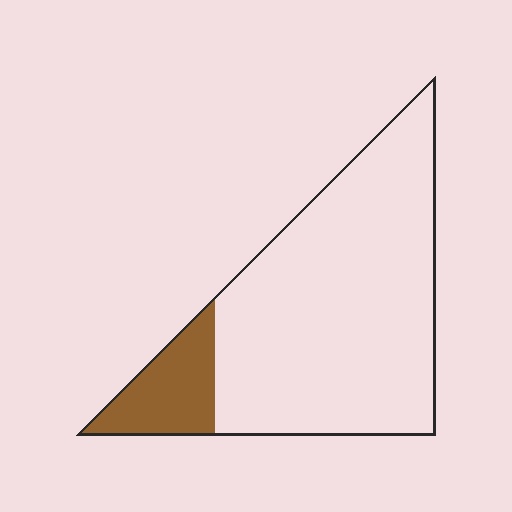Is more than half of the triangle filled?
No.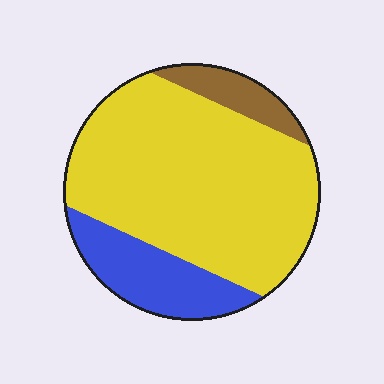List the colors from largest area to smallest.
From largest to smallest: yellow, blue, brown.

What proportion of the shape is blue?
Blue takes up about one fifth (1/5) of the shape.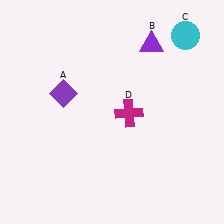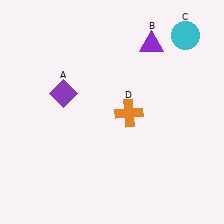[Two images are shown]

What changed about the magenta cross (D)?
In Image 1, D is magenta. In Image 2, it changed to orange.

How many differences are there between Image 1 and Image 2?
There is 1 difference between the two images.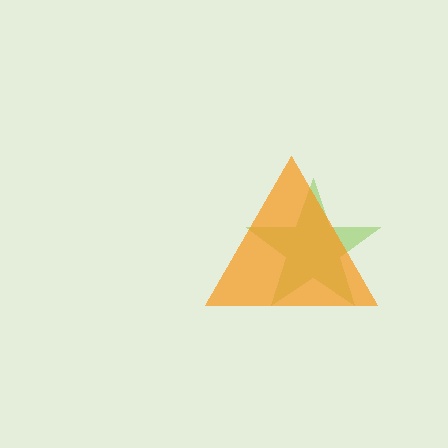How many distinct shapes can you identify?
There are 2 distinct shapes: a lime star, an orange triangle.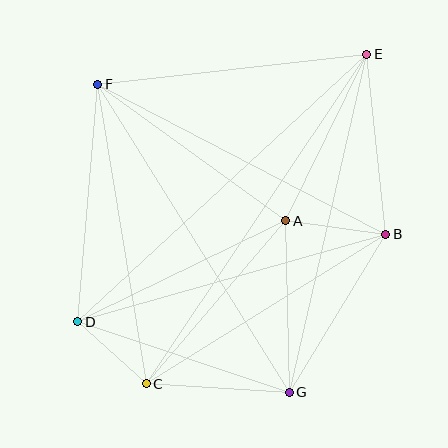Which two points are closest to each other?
Points C and D are closest to each other.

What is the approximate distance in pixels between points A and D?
The distance between A and D is approximately 231 pixels.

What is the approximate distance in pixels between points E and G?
The distance between E and G is approximately 347 pixels.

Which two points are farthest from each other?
Points C and E are farthest from each other.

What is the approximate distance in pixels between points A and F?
The distance between A and F is approximately 233 pixels.